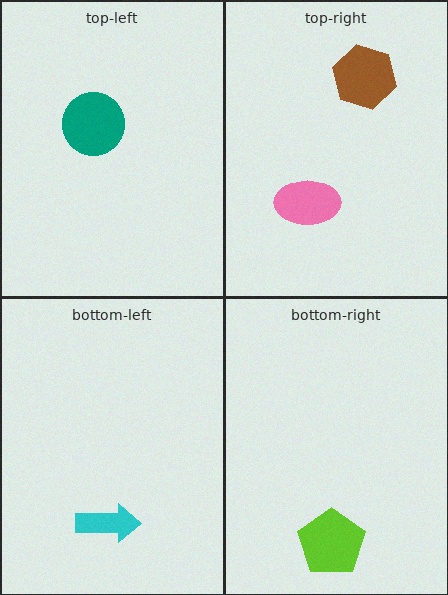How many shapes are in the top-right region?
2.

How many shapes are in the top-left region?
1.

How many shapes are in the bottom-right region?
1.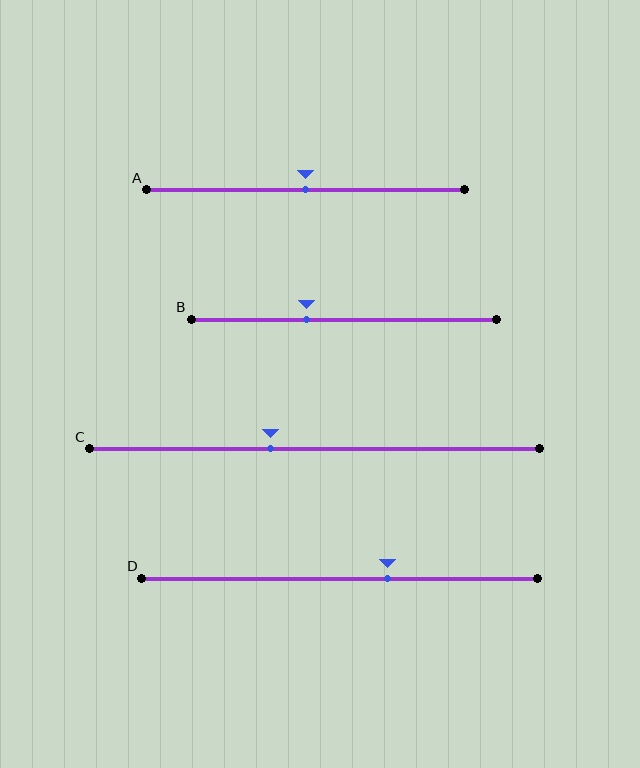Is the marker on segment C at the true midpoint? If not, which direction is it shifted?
No, the marker on segment C is shifted to the left by about 10% of the segment length.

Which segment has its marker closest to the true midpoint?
Segment A has its marker closest to the true midpoint.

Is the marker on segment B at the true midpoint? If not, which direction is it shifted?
No, the marker on segment B is shifted to the left by about 12% of the segment length.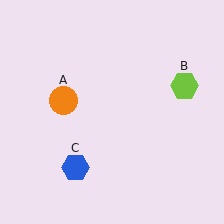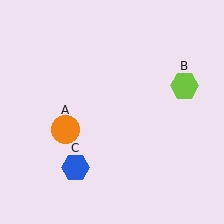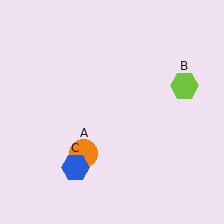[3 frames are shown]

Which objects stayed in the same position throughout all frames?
Lime hexagon (object B) and blue hexagon (object C) remained stationary.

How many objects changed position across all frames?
1 object changed position: orange circle (object A).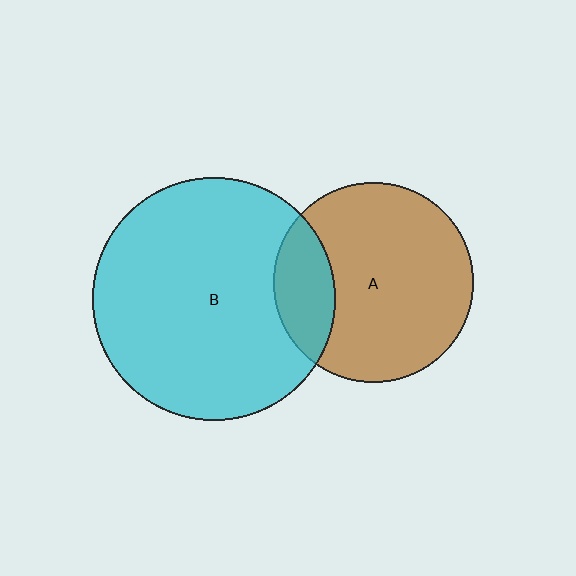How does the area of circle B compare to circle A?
Approximately 1.5 times.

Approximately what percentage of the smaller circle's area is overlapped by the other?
Approximately 20%.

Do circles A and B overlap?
Yes.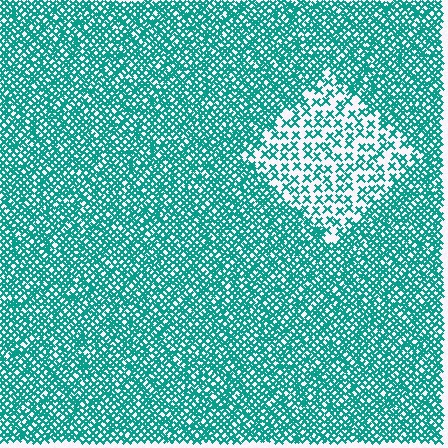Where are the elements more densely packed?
The elements are more densely packed outside the diamond boundary.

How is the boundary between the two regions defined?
The boundary is defined by a change in element density (approximately 2.4x ratio). All elements are the same color, size, and shape.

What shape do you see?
I see a diamond.